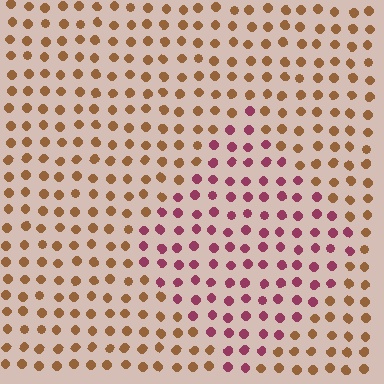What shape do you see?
I see a diamond.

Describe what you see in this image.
The image is filled with small brown elements in a uniform arrangement. A diamond-shaped region is visible where the elements are tinted to a slightly different hue, forming a subtle color boundary.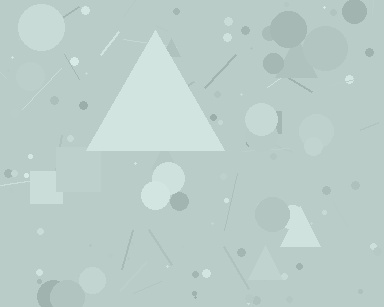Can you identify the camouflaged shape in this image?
The camouflaged shape is a triangle.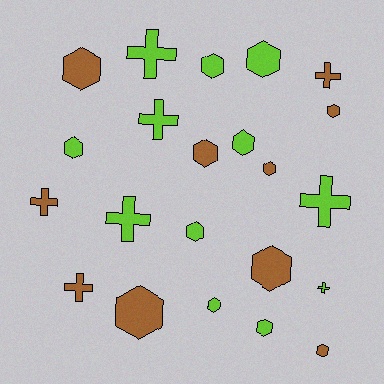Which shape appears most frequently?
Hexagon, with 14 objects.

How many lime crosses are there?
There are 5 lime crosses.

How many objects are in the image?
There are 22 objects.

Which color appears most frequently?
Lime, with 12 objects.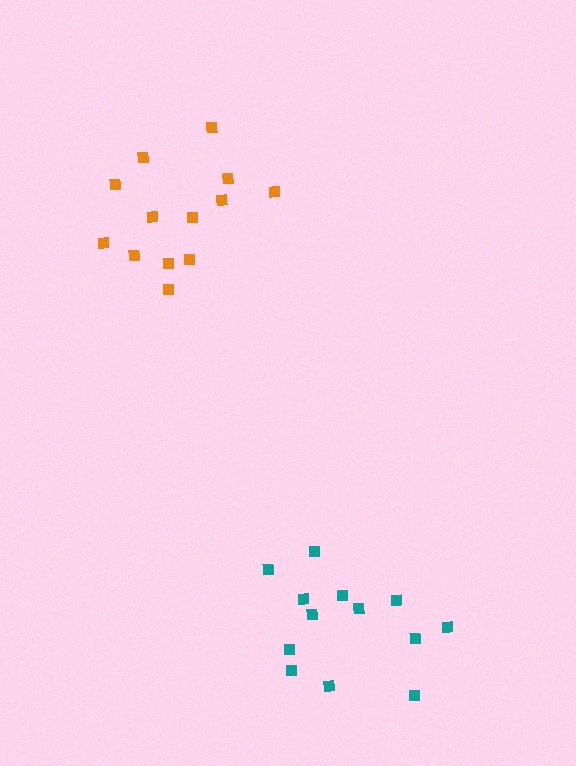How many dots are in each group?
Group 1: 13 dots, Group 2: 13 dots (26 total).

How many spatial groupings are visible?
There are 2 spatial groupings.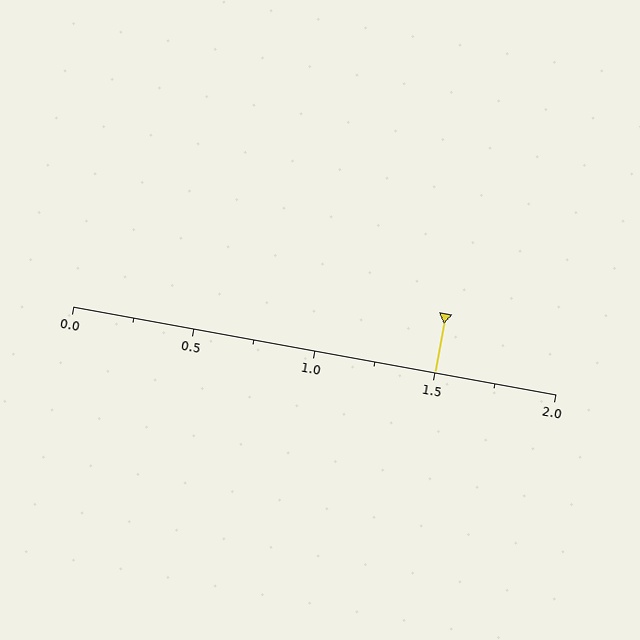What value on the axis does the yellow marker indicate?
The marker indicates approximately 1.5.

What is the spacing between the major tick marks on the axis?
The major ticks are spaced 0.5 apart.